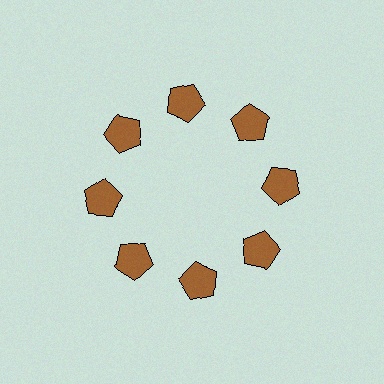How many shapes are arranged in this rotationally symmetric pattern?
There are 8 shapes, arranged in 8 groups of 1.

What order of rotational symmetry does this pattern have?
This pattern has 8-fold rotational symmetry.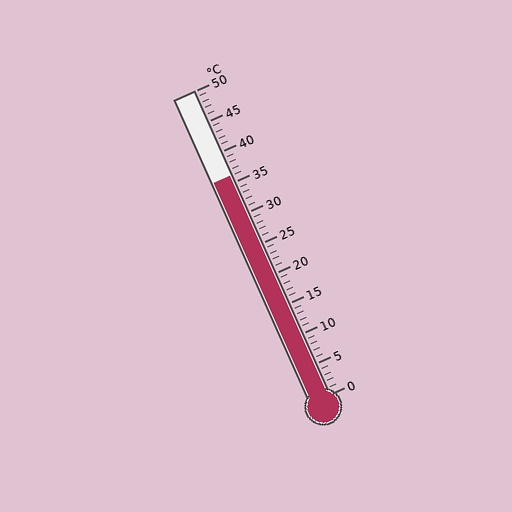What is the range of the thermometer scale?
The thermometer scale ranges from 0°C to 50°C.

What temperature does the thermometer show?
The thermometer shows approximately 36°C.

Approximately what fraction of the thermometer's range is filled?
The thermometer is filled to approximately 70% of its range.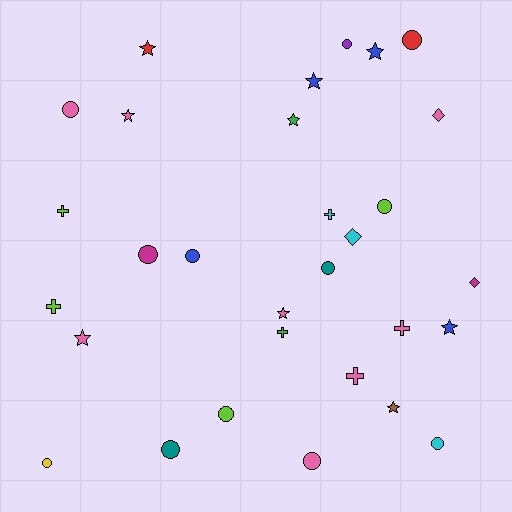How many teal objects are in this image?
There are 2 teal objects.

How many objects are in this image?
There are 30 objects.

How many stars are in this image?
There are 9 stars.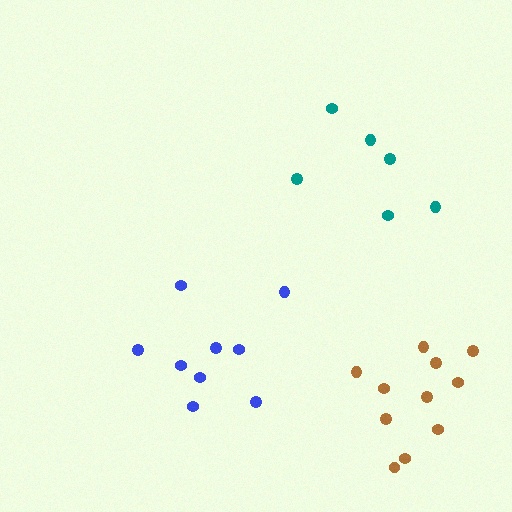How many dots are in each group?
Group 1: 6 dots, Group 2: 9 dots, Group 3: 11 dots (26 total).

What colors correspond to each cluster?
The clusters are colored: teal, blue, brown.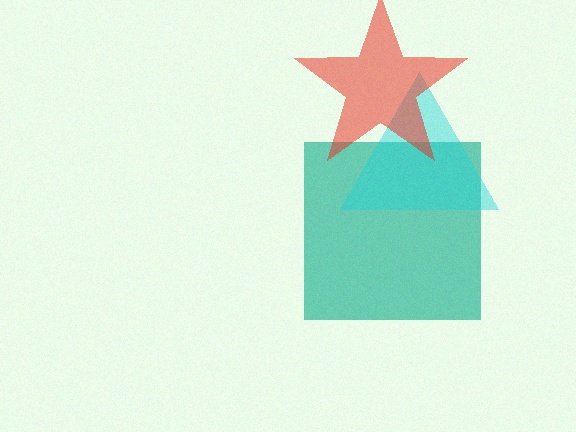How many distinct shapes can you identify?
There are 3 distinct shapes: a teal square, a cyan triangle, a red star.